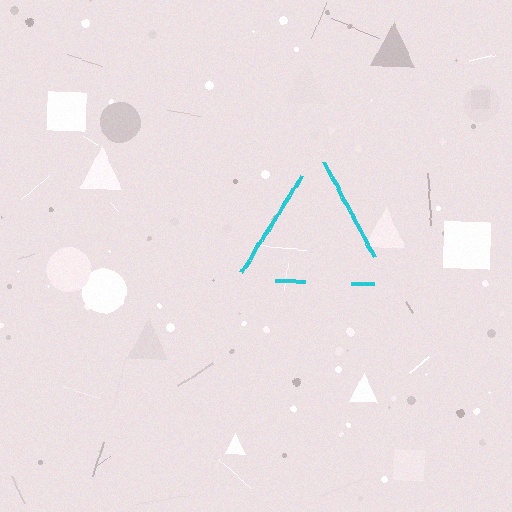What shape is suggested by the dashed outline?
The dashed outline suggests a triangle.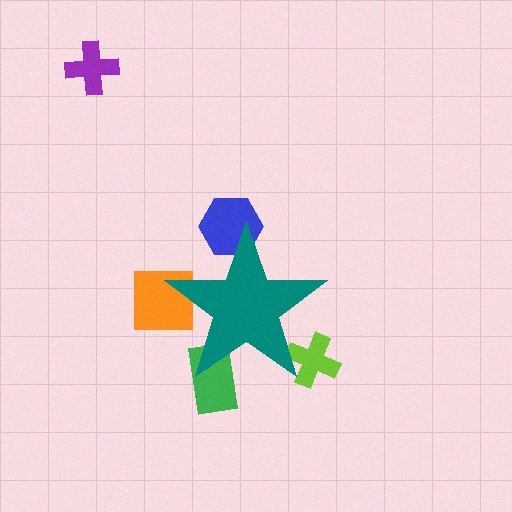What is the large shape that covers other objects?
A teal star.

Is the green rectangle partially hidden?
Yes, the green rectangle is partially hidden behind the teal star.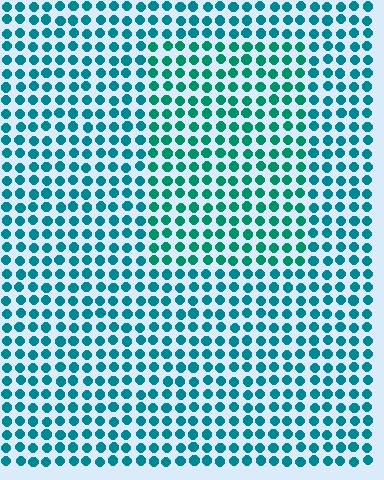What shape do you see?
I see a rectangle.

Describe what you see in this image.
The image is filled with small teal elements in a uniform arrangement. A rectangle-shaped region is visible where the elements are tinted to a slightly different hue, forming a subtle color boundary.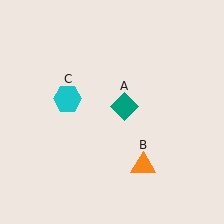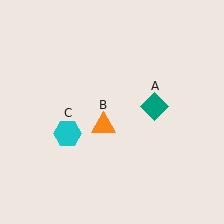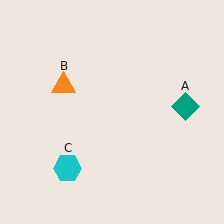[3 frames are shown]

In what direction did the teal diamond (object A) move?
The teal diamond (object A) moved right.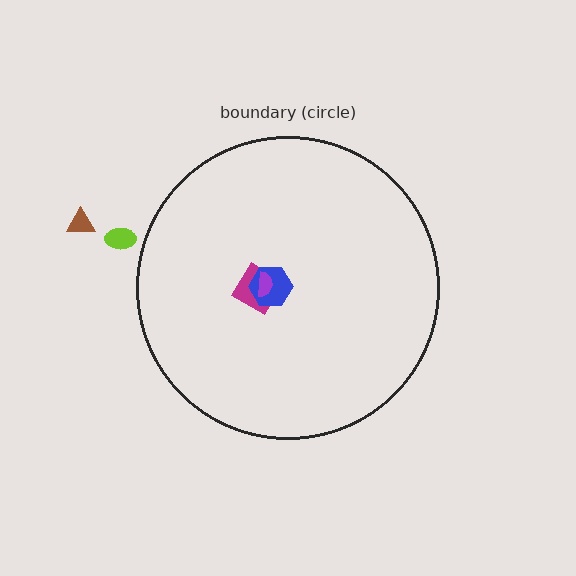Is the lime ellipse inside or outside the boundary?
Outside.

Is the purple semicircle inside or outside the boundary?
Inside.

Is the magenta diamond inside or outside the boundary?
Inside.